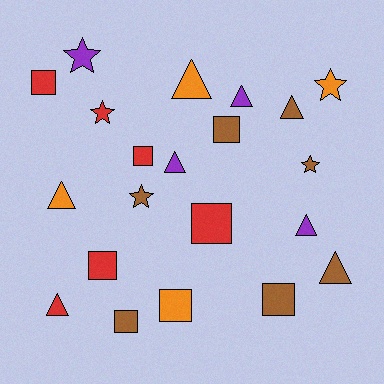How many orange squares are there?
There is 1 orange square.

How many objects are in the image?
There are 21 objects.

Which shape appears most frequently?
Square, with 8 objects.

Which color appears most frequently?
Brown, with 7 objects.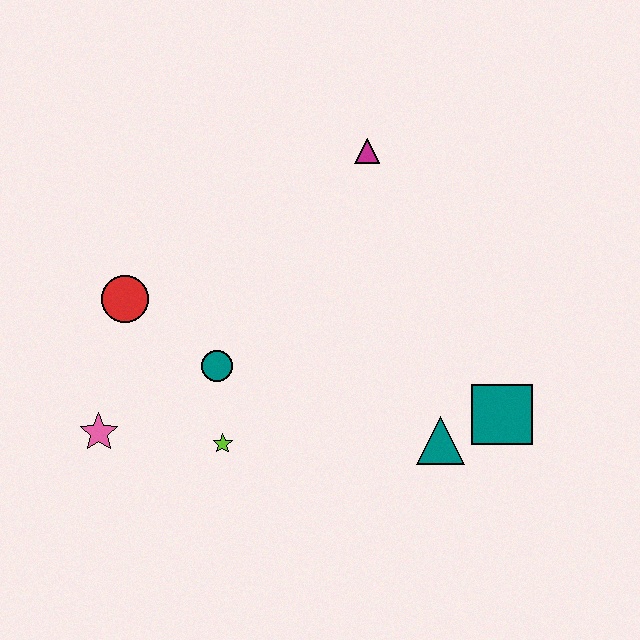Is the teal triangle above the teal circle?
No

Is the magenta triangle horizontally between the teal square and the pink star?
Yes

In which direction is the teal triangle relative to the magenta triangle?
The teal triangle is below the magenta triangle.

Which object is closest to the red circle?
The teal circle is closest to the red circle.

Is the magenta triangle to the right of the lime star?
Yes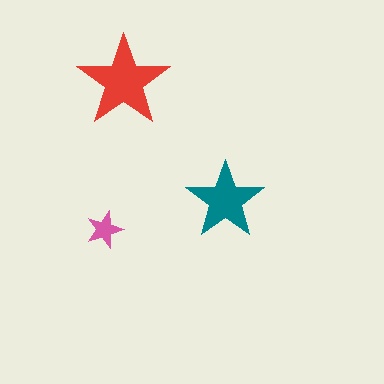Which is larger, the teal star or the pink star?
The teal one.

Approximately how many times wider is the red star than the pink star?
About 2.5 times wider.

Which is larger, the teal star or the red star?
The red one.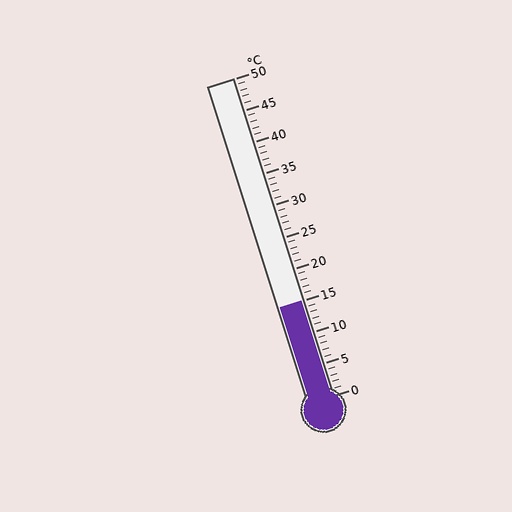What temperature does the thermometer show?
The thermometer shows approximately 15°C.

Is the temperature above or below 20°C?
The temperature is below 20°C.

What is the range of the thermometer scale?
The thermometer scale ranges from 0°C to 50°C.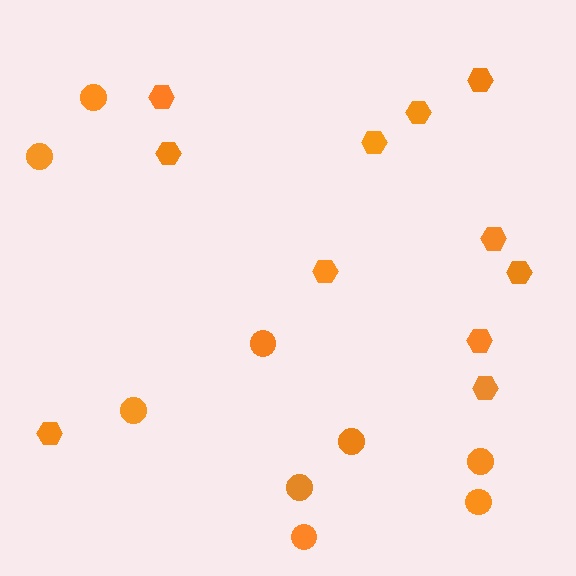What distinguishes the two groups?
There are 2 groups: one group of hexagons (11) and one group of circles (9).